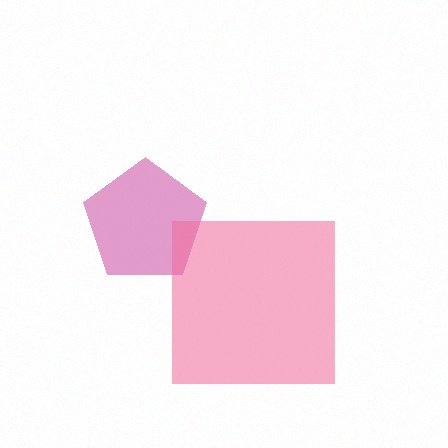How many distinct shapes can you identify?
There are 2 distinct shapes: a magenta pentagon, a pink square.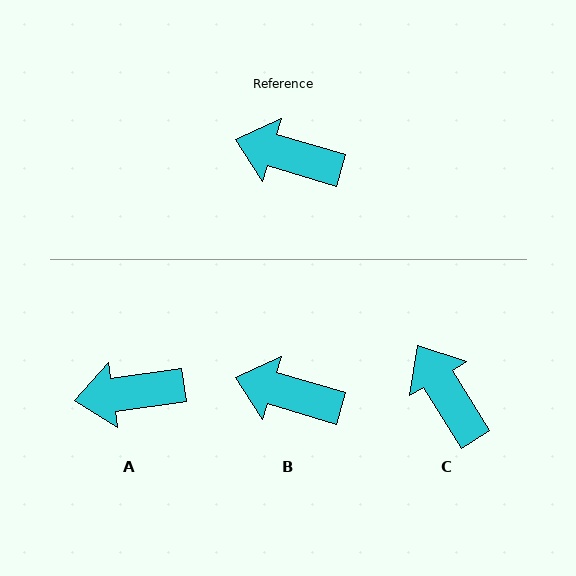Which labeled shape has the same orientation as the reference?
B.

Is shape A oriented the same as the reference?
No, it is off by about 25 degrees.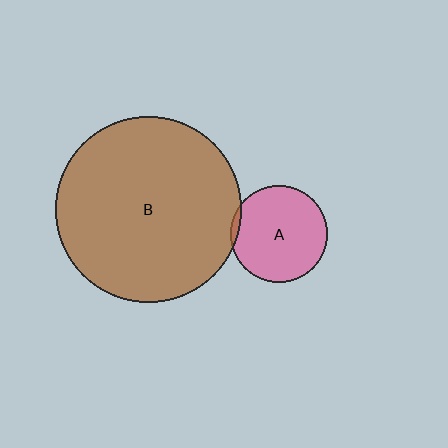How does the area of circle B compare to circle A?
Approximately 3.7 times.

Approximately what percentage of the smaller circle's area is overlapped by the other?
Approximately 5%.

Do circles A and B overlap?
Yes.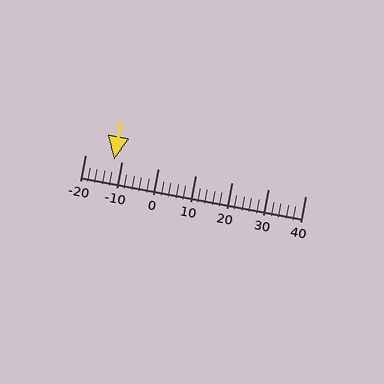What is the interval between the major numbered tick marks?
The major tick marks are spaced 10 units apart.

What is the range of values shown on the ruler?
The ruler shows values from -20 to 40.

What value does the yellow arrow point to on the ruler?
The yellow arrow points to approximately -12.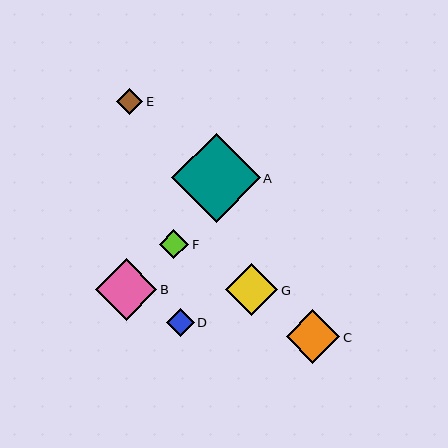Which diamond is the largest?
Diamond A is the largest with a size of approximately 89 pixels.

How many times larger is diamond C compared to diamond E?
Diamond C is approximately 2.0 times the size of diamond E.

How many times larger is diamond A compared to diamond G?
Diamond A is approximately 1.7 times the size of diamond G.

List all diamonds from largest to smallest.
From largest to smallest: A, B, C, G, F, D, E.